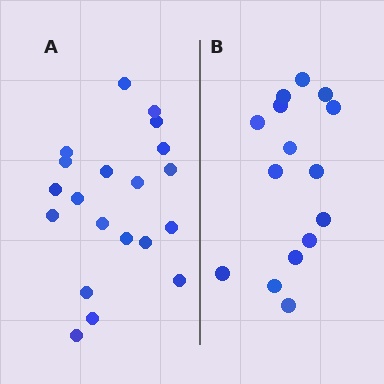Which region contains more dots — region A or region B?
Region A (the left region) has more dots.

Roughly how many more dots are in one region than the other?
Region A has about 5 more dots than region B.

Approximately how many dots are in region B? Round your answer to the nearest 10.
About 20 dots. (The exact count is 15, which rounds to 20.)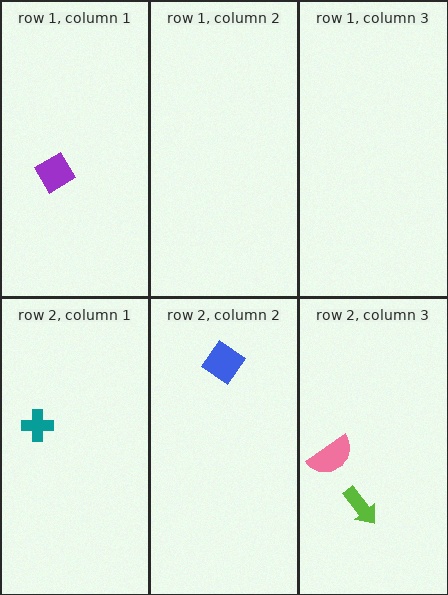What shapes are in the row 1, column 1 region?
The purple diamond.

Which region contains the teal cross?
The row 2, column 1 region.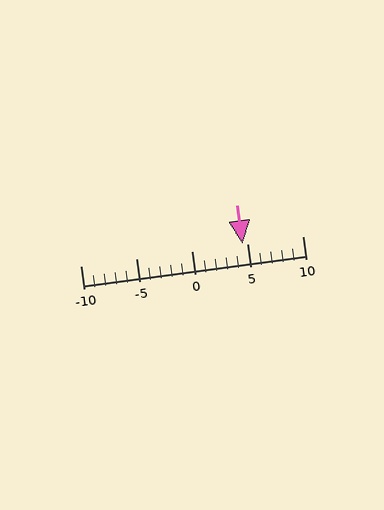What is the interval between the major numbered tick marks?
The major tick marks are spaced 5 units apart.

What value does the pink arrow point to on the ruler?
The pink arrow points to approximately 5.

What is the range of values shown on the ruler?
The ruler shows values from -10 to 10.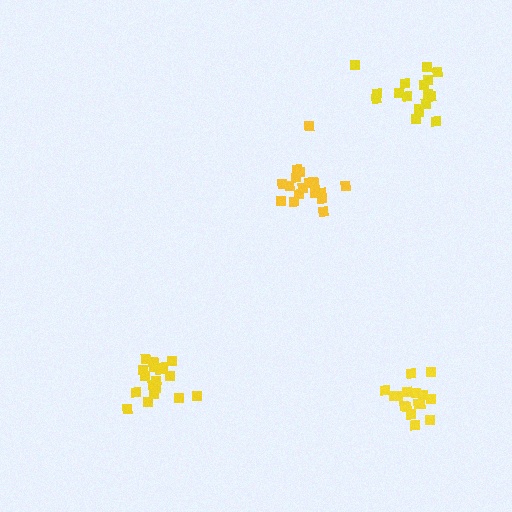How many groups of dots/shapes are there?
There are 4 groups.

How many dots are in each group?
Group 1: 18 dots, Group 2: 20 dots, Group 3: 16 dots, Group 4: 17 dots (71 total).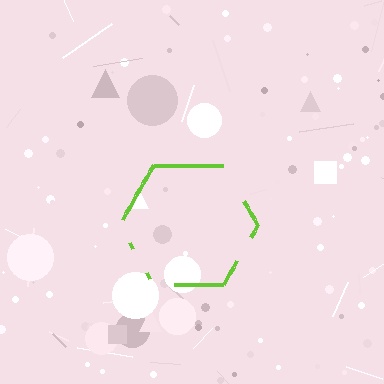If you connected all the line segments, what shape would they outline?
They would outline a hexagon.